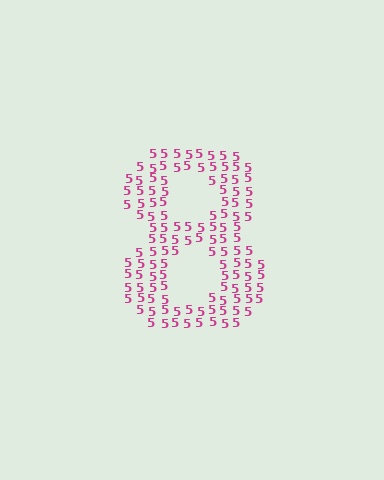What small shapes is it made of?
It is made of small digit 5's.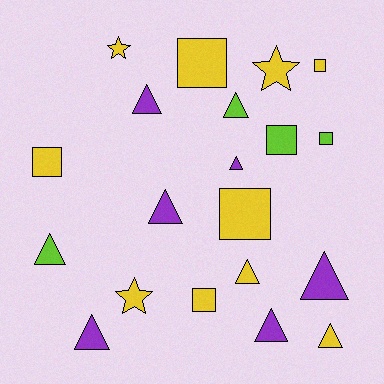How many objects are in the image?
There are 20 objects.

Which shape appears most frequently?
Triangle, with 10 objects.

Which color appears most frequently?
Yellow, with 10 objects.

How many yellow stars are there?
There are 3 yellow stars.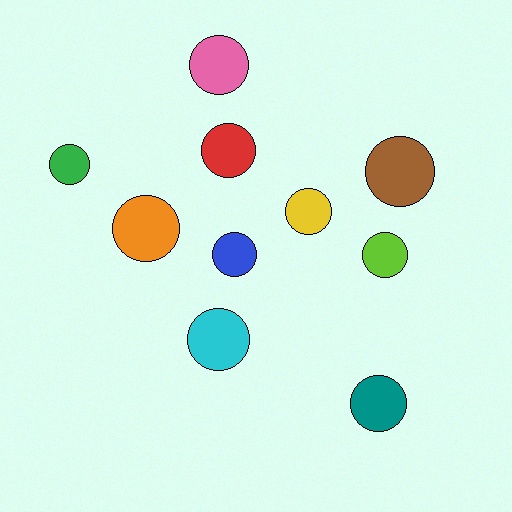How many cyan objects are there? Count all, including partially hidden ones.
There is 1 cyan object.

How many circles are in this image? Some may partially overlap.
There are 10 circles.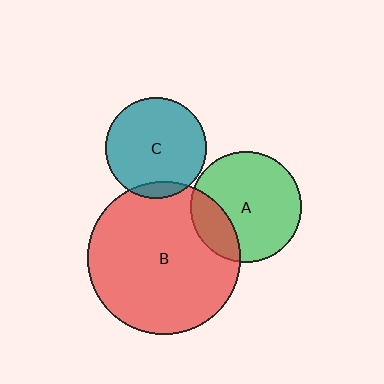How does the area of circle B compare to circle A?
Approximately 1.9 times.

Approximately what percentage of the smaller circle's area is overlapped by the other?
Approximately 10%.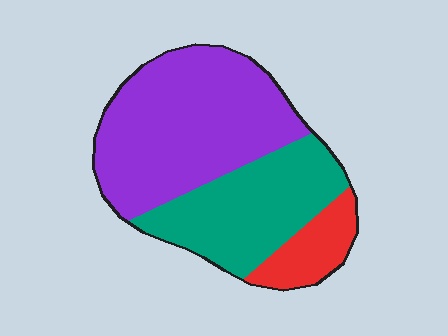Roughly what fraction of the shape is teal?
Teal takes up about one third (1/3) of the shape.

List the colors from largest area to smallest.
From largest to smallest: purple, teal, red.